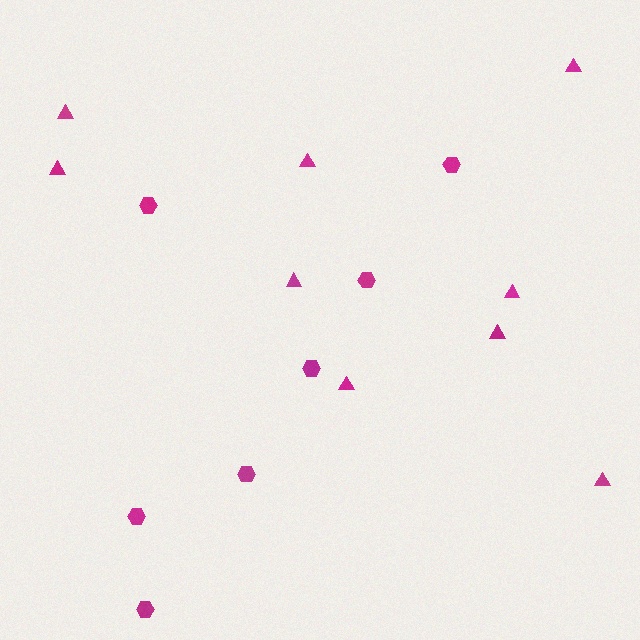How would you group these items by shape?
There are 2 groups: one group of hexagons (7) and one group of triangles (9).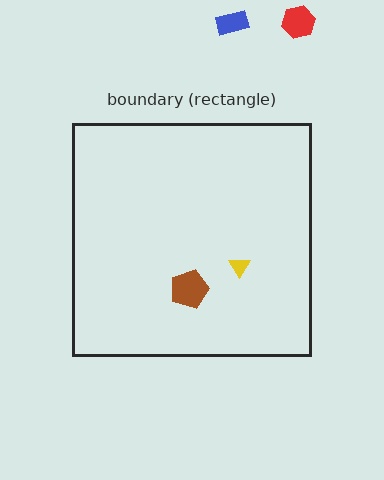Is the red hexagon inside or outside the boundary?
Outside.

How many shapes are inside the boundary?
2 inside, 2 outside.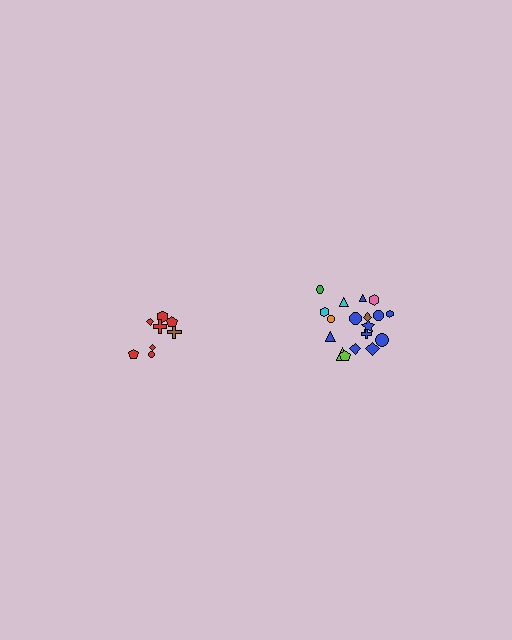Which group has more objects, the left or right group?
The right group.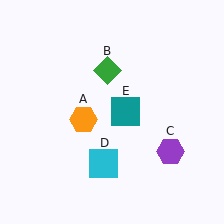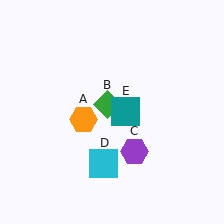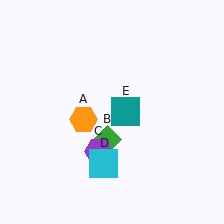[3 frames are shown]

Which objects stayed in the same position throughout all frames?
Orange hexagon (object A) and cyan square (object D) and teal square (object E) remained stationary.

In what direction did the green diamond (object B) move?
The green diamond (object B) moved down.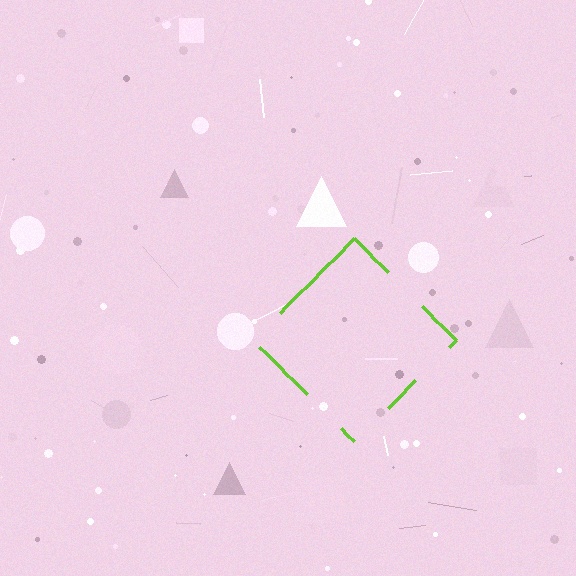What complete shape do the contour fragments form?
The contour fragments form a diamond.